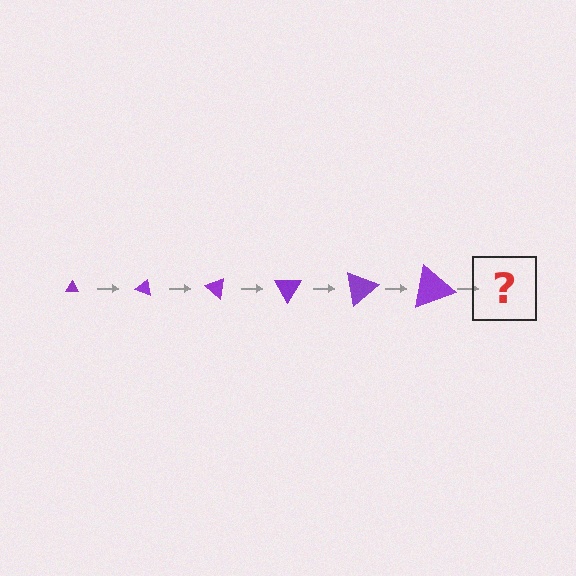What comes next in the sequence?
The next element should be a triangle, larger than the previous one and rotated 120 degrees from the start.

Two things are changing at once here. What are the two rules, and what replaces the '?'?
The two rules are that the triangle grows larger each step and it rotates 20 degrees each step. The '?' should be a triangle, larger than the previous one and rotated 120 degrees from the start.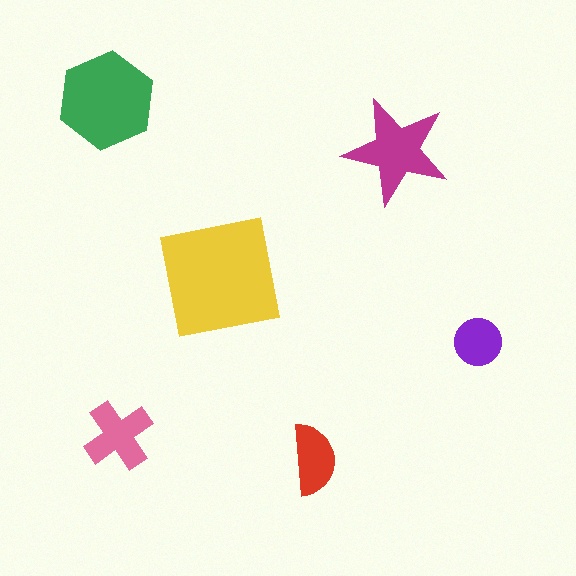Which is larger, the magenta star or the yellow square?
The yellow square.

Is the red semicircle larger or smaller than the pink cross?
Smaller.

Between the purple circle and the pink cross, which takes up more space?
The pink cross.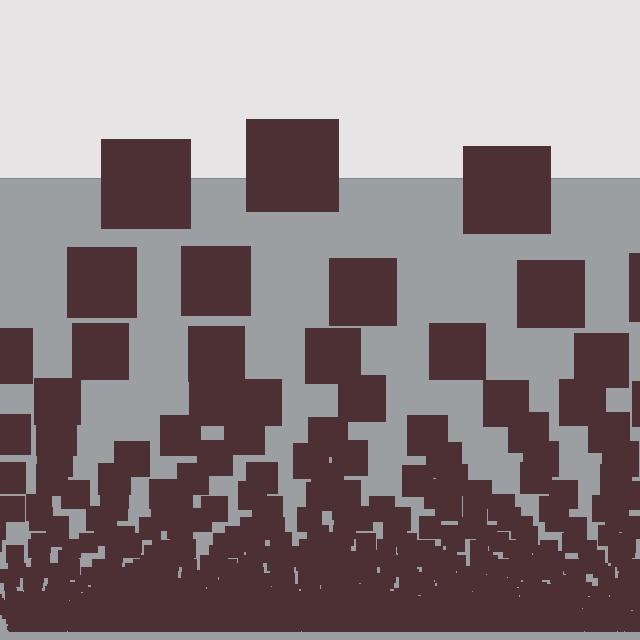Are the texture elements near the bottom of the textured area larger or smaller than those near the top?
Smaller. The gradient is inverted — elements near the bottom are smaller and denser.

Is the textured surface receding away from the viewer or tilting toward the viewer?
The surface appears to tilt toward the viewer. Texture elements get larger and sparser toward the top.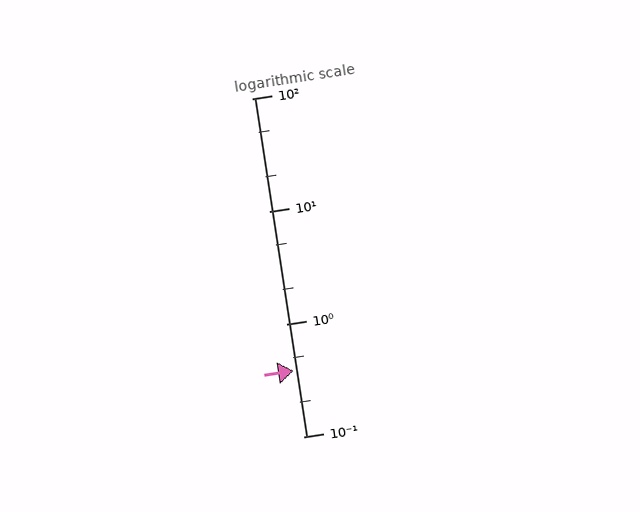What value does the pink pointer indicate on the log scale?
The pointer indicates approximately 0.38.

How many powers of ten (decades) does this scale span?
The scale spans 3 decades, from 0.1 to 100.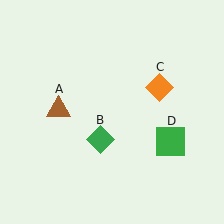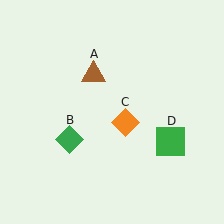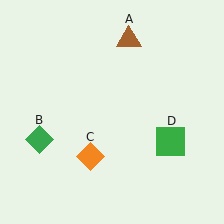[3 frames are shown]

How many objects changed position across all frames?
3 objects changed position: brown triangle (object A), green diamond (object B), orange diamond (object C).